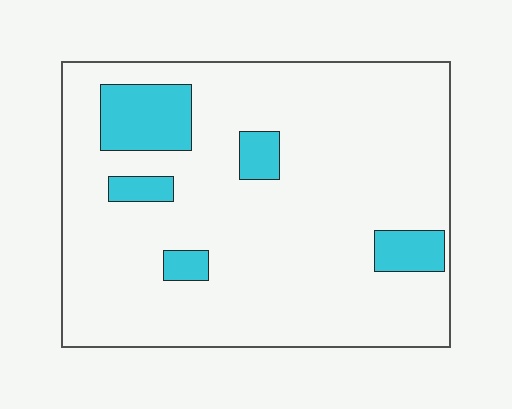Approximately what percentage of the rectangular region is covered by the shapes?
Approximately 15%.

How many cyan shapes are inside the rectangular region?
5.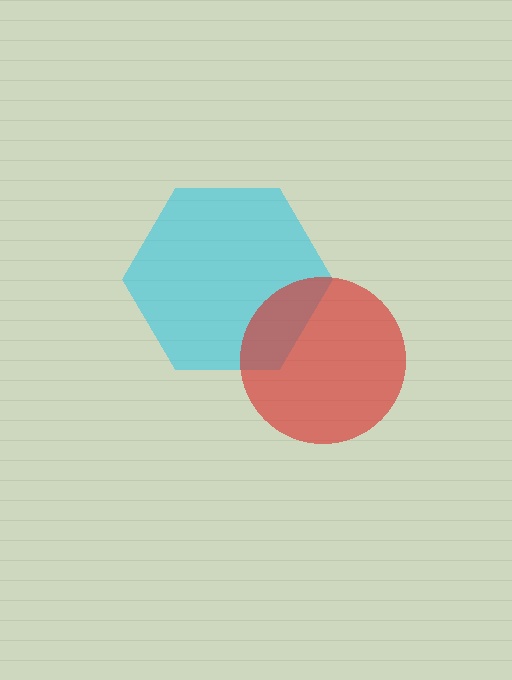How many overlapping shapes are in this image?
There are 2 overlapping shapes in the image.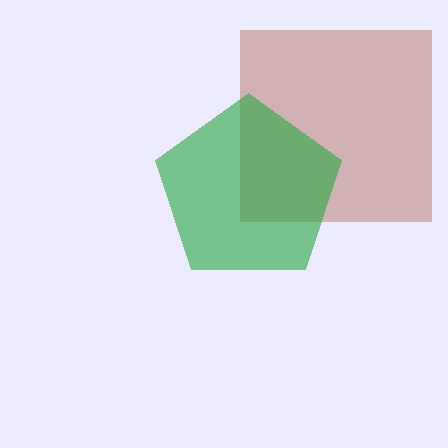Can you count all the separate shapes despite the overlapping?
Yes, there are 2 separate shapes.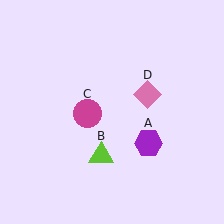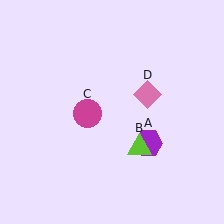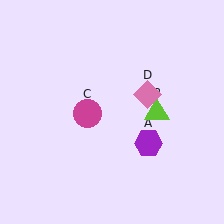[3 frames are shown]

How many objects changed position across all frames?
1 object changed position: lime triangle (object B).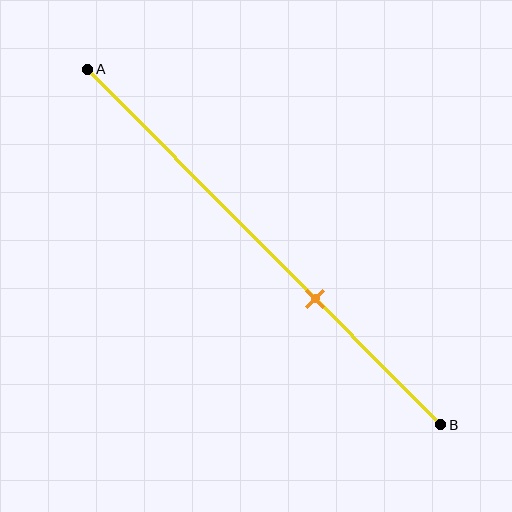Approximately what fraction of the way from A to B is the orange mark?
The orange mark is approximately 65% of the way from A to B.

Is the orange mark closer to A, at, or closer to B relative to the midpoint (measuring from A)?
The orange mark is closer to point B than the midpoint of segment AB.